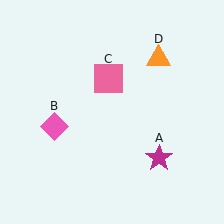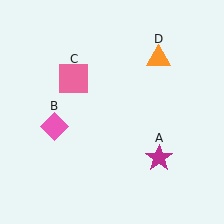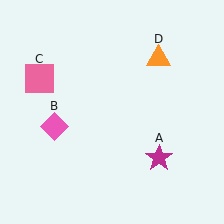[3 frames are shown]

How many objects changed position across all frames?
1 object changed position: pink square (object C).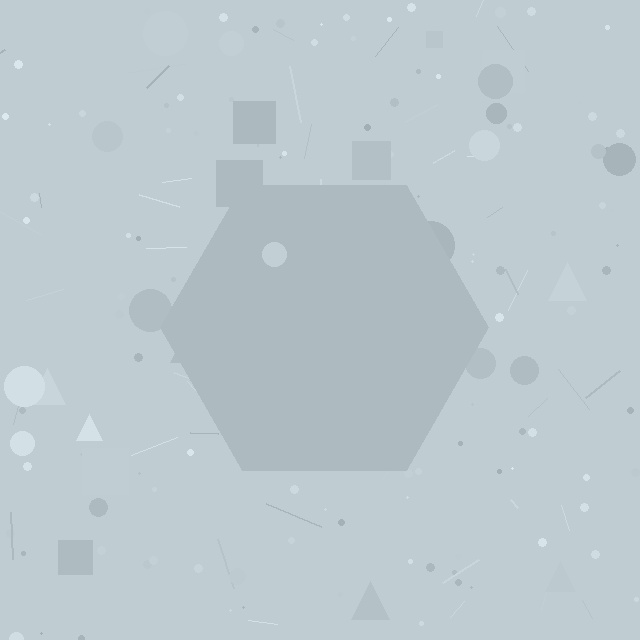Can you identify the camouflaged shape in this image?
The camouflaged shape is a hexagon.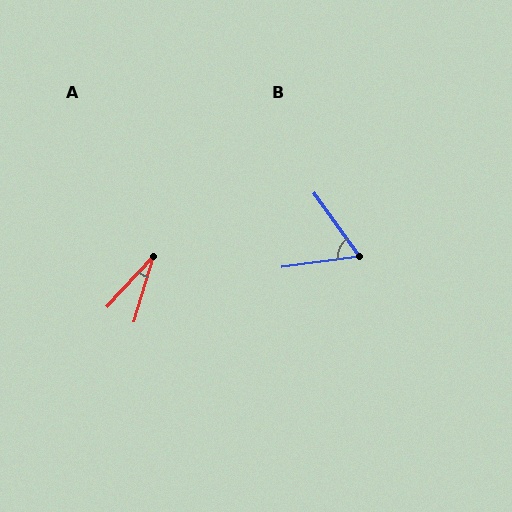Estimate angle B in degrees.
Approximately 62 degrees.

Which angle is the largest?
B, at approximately 62 degrees.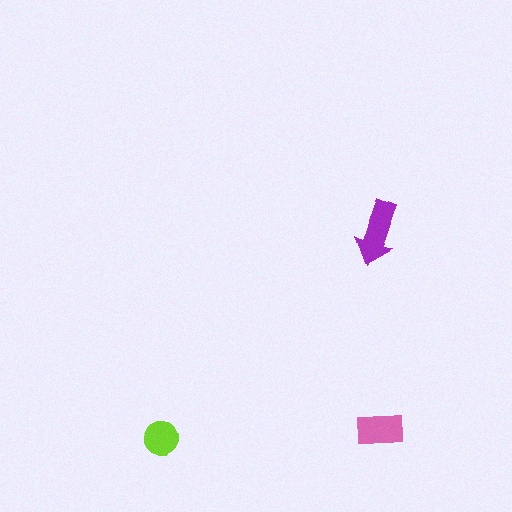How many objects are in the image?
There are 3 objects in the image.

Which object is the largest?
The purple arrow.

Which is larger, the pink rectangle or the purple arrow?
The purple arrow.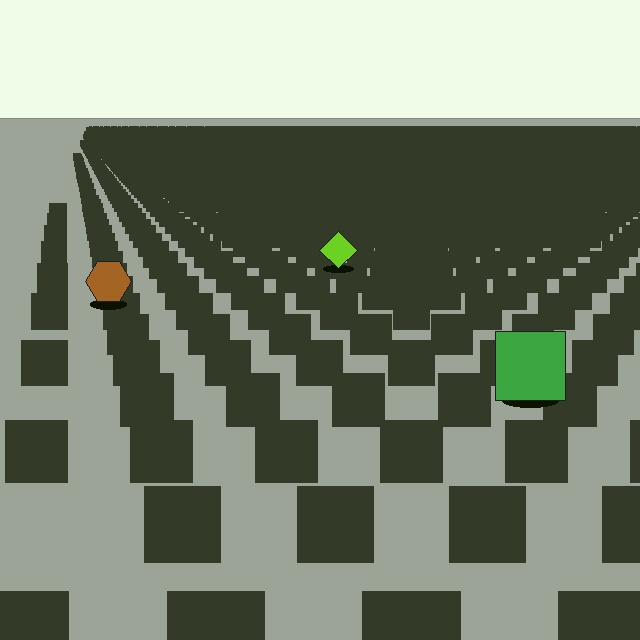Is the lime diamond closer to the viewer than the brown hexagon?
No. The brown hexagon is closer — you can tell from the texture gradient: the ground texture is coarser near it.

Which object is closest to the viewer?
The green square is closest. The texture marks near it are larger and more spread out.